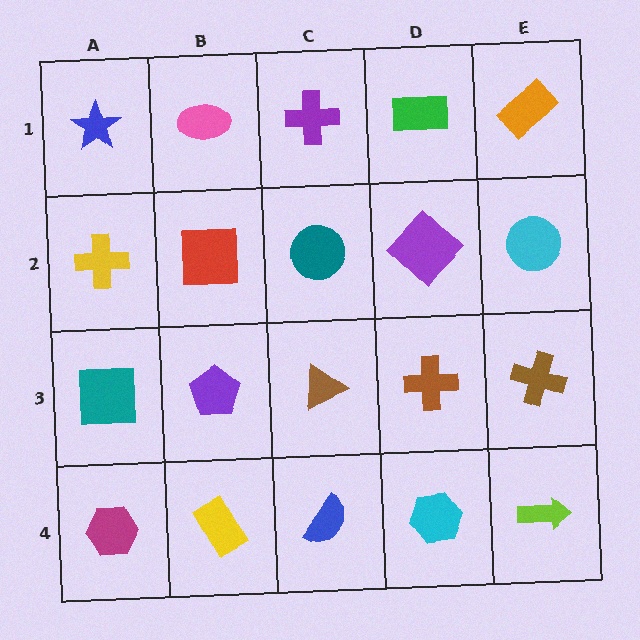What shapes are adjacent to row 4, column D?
A brown cross (row 3, column D), a blue semicircle (row 4, column C), a lime arrow (row 4, column E).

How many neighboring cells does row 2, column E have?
3.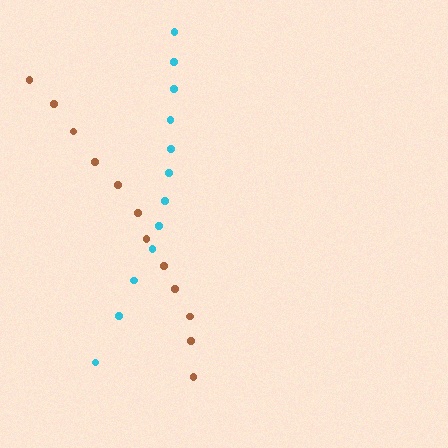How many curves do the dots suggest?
There are 2 distinct paths.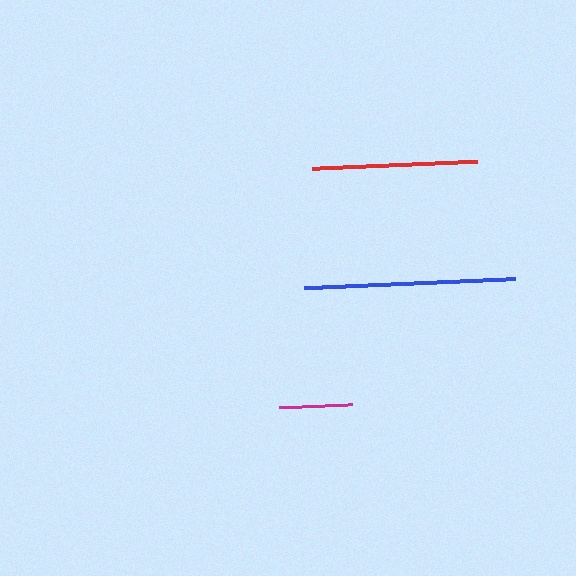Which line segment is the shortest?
The magenta line is the shortest at approximately 73 pixels.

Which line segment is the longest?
The blue line is the longest at approximately 211 pixels.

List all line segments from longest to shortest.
From longest to shortest: blue, red, magenta.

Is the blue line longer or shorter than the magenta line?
The blue line is longer than the magenta line.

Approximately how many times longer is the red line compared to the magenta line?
The red line is approximately 2.3 times the length of the magenta line.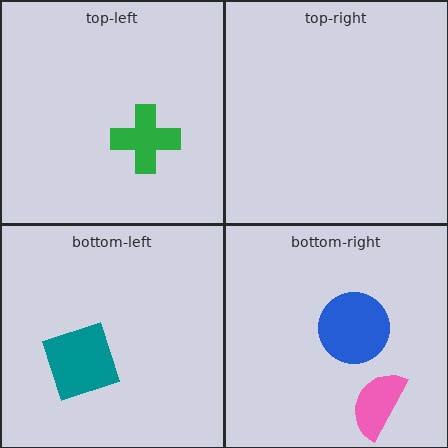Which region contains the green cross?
The top-left region.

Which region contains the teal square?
The bottom-left region.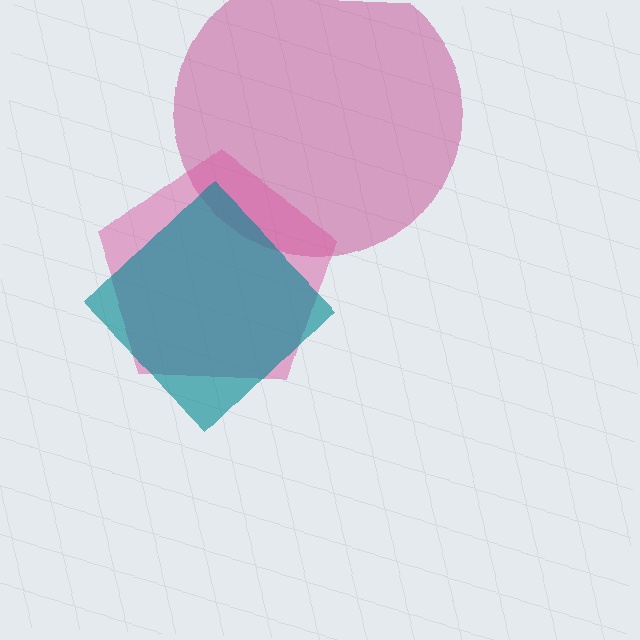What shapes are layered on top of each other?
The layered shapes are: a magenta circle, a pink pentagon, a teal diamond.